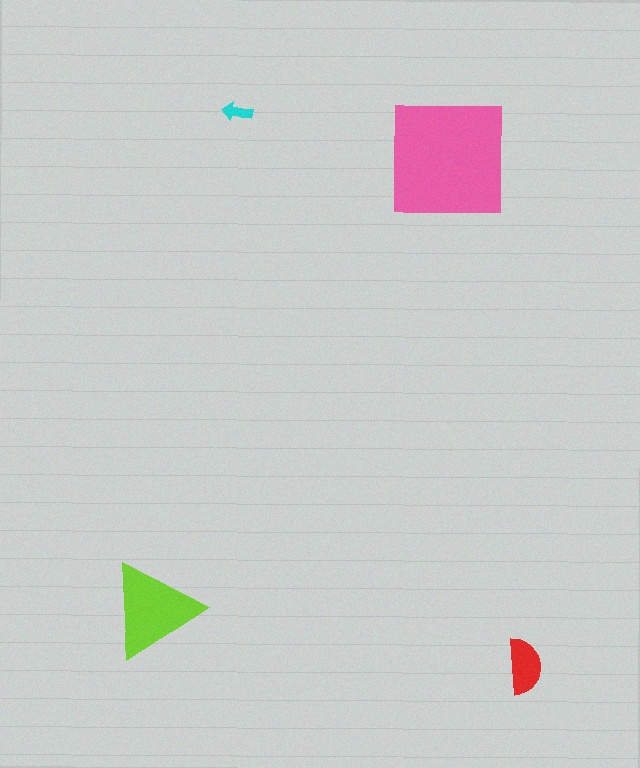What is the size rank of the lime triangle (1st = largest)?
2nd.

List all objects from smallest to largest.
The cyan arrow, the red semicircle, the lime triangle, the pink square.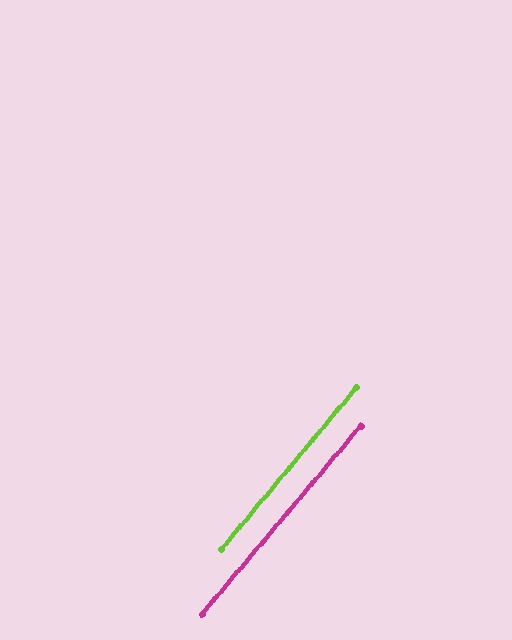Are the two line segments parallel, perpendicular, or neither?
Parallel — their directions differ by only 0.4°.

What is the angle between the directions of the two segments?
Approximately 0 degrees.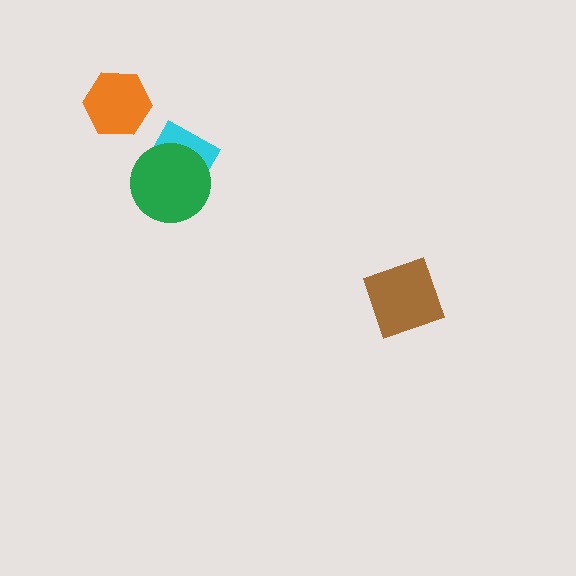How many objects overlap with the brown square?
0 objects overlap with the brown square.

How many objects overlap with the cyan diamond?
1 object overlaps with the cyan diamond.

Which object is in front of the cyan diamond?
The green circle is in front of the cyan diamond.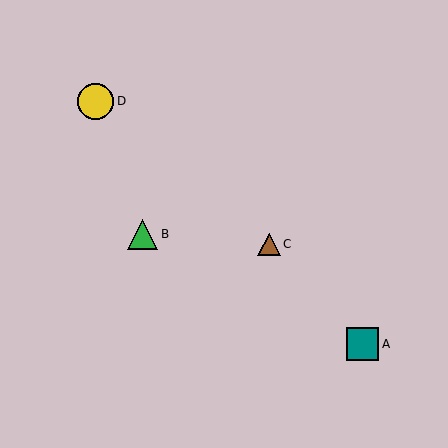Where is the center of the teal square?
The center of the teal square is at (362, 344).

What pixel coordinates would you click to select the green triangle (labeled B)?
Click at (142, 234) to select the green triangle B.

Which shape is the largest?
The yellow circle (labeled D) is the largest.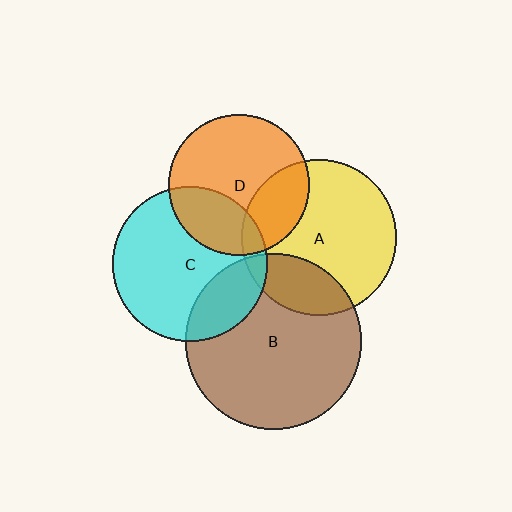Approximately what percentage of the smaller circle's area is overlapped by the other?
Approximately 25%.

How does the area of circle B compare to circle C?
Approximately 1.3 times.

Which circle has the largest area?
Circle B (brown).